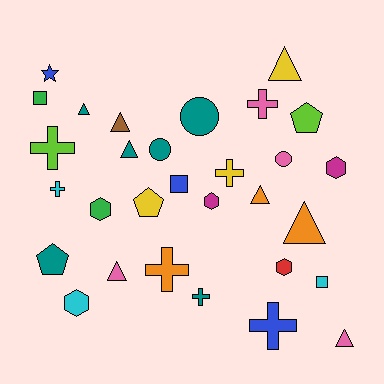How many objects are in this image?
There are 30 objects.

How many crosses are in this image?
There are 7 crosses.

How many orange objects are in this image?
There are 3 orange objects.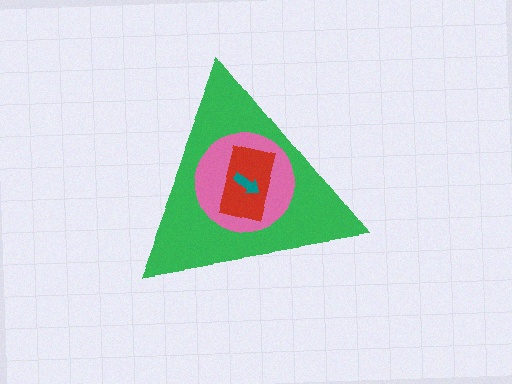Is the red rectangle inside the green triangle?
Yes.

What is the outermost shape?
The green triangle.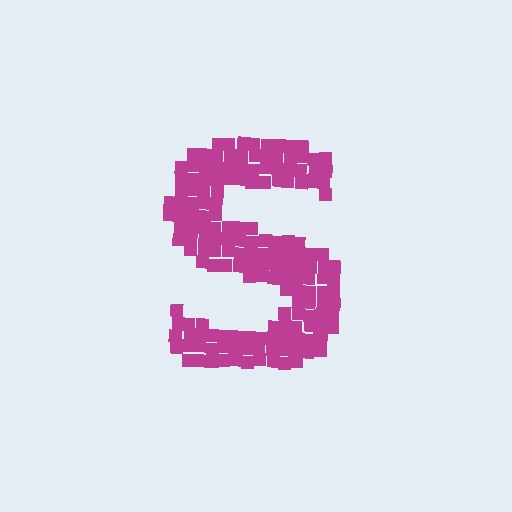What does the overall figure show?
The overall figure shows the letter S.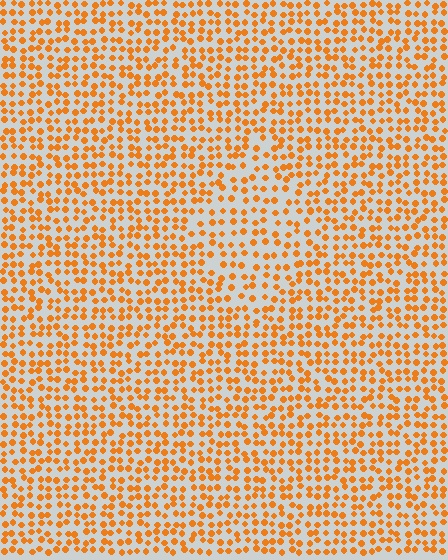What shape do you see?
I see a diamond.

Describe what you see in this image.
The image contains small orange elements arranged at two different densities. A diamond-shaped region is visible where the elements are less densely packed than the surrounding area.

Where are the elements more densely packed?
The elements are more densely packed outside the diamond boundary.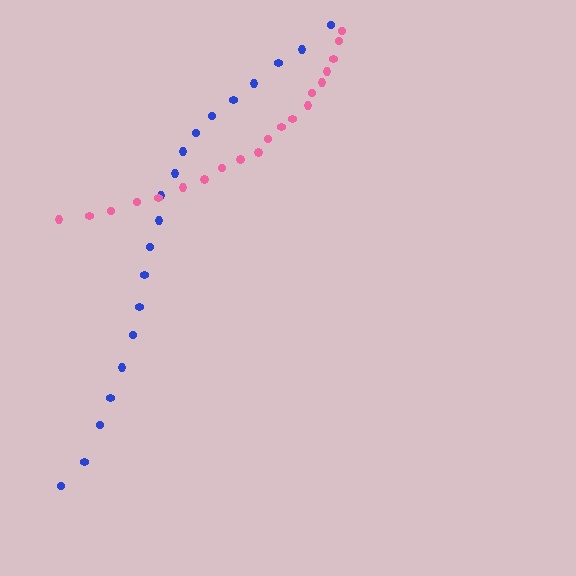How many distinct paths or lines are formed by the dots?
There are 2 distinct paths.